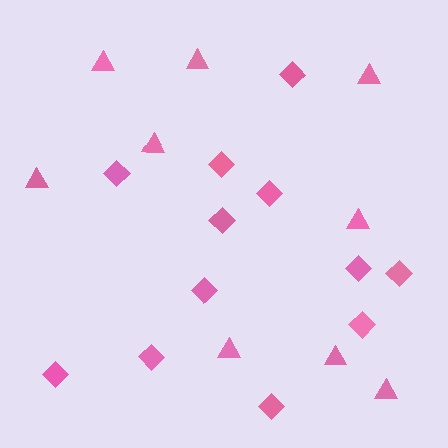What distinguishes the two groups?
There are 2 groups: one group of diamonds (12) and one group of triangles (9).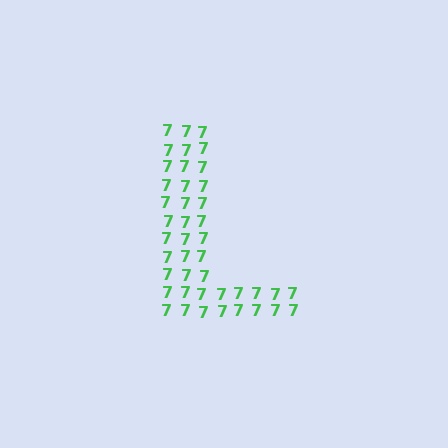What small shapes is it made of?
It is made of small digit 7's.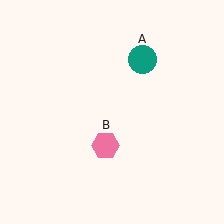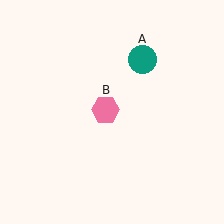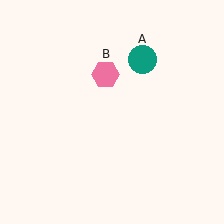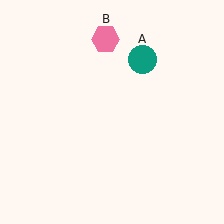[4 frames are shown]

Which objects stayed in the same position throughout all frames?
Teal circle (object A) remained stationary.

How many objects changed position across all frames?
1 object changed position: pink hexagon (object B).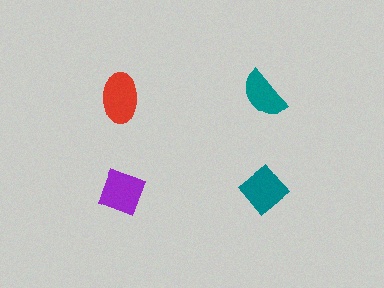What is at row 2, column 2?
A teal diamond.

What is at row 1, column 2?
A teal semicircle.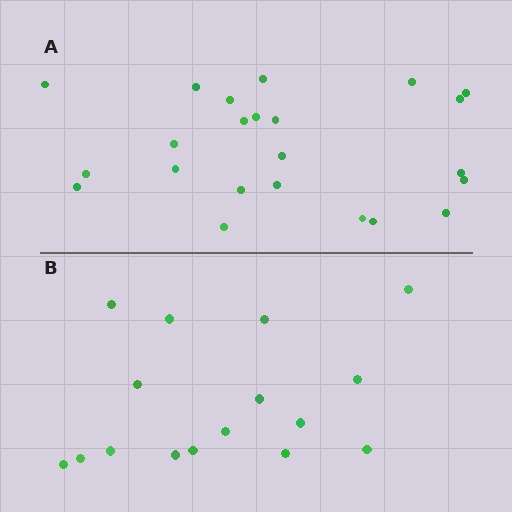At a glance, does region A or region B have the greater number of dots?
Region A (the top region) has more dots.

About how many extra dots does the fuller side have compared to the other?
Region A has roughly 8 or so more dots than region B.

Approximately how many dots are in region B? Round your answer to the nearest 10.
About 20 dots. (The exact count is 16, which rounds to 20.)